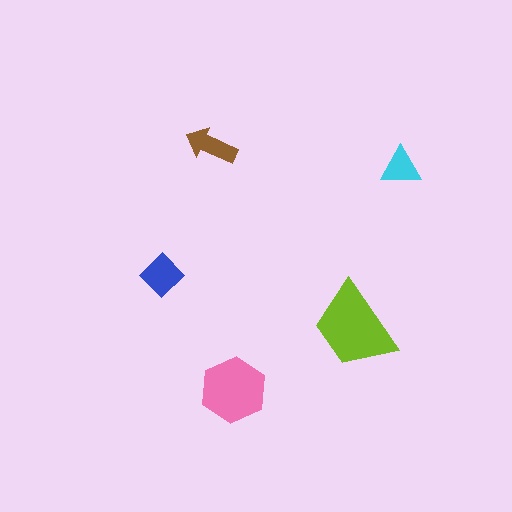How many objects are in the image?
There are 5 objects in the image.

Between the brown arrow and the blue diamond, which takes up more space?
The blue diamond.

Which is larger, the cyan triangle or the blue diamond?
The blue diamond.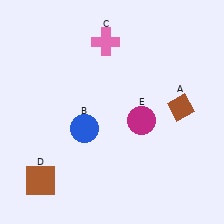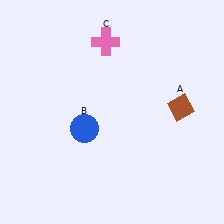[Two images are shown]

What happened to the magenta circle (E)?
The magenta circle (E) was removed in Image 2. It was in the bottom-right area of Image 1.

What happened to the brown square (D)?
The brown square (D) was removed in Image 2. It was in the bottom-left area of Image 1.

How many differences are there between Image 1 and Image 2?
There are 2 differences between the two images.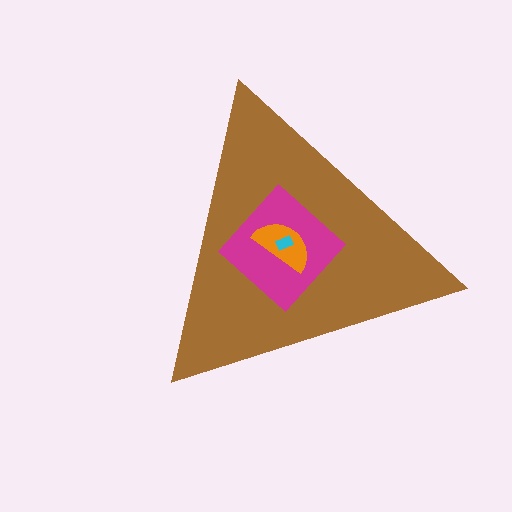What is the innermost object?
The cyan rectangle.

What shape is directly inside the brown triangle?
The magenta diamond.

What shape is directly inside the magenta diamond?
The orange semicircle.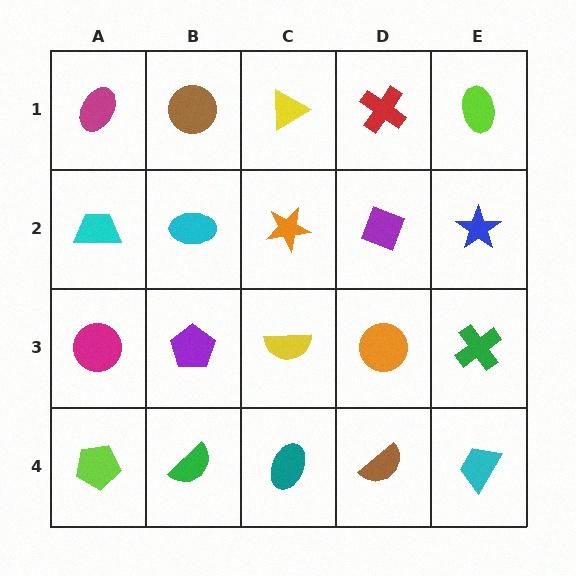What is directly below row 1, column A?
A cyan trapezoid.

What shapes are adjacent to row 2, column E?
A lime ellipse (row 1, column E), a green cross (row 3, column E), a purple diamond (row 2, column D).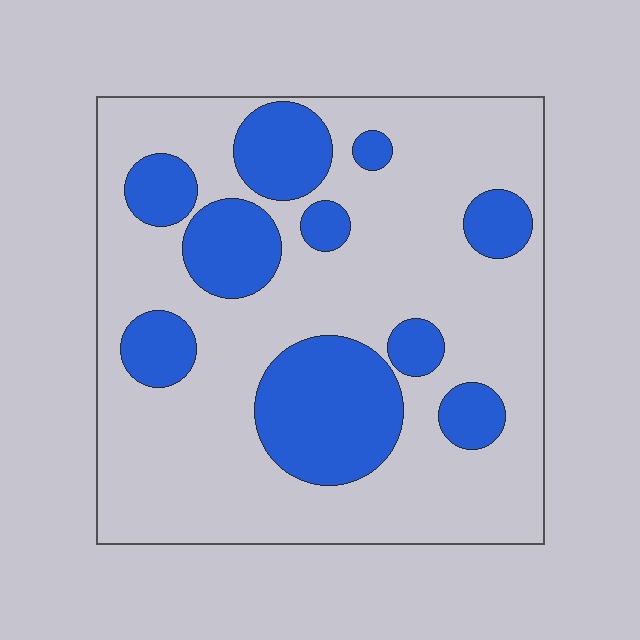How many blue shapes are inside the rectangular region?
10.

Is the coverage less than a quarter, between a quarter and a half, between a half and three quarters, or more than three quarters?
Between a quarter and a half.